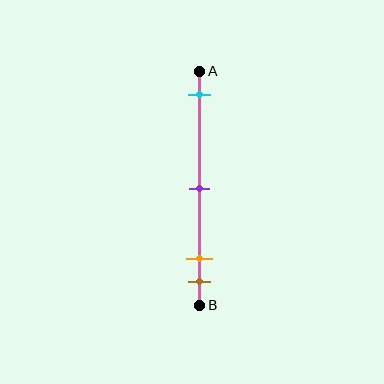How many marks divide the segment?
There are 4 marks dividing the segment.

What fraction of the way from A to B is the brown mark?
The brown mark is approximately 90% (0.9) of the way from A to B.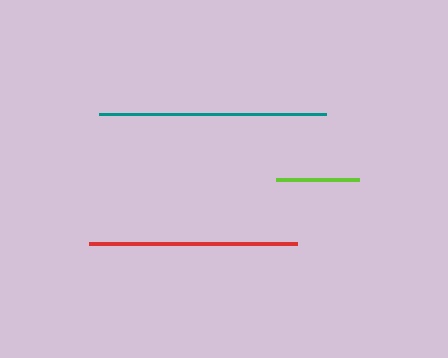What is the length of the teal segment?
The teal segment is approximately 227 pixels long.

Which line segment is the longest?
The teal line is the longest at approximately 227 pixels.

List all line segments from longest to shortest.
From longest to shortest: teal, red, lime.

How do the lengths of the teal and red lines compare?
The teal and red lines are approximately the same length.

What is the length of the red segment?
The red segment is approximately 208 pixels long.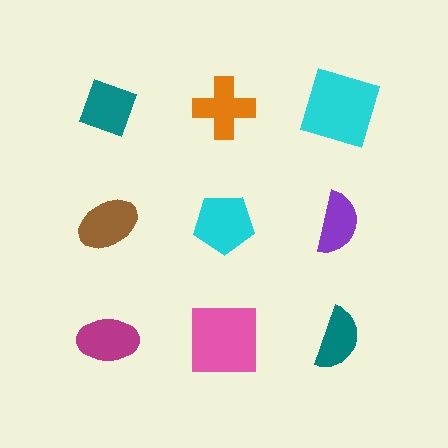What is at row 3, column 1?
A magenta ellipse.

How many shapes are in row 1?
3 shapes.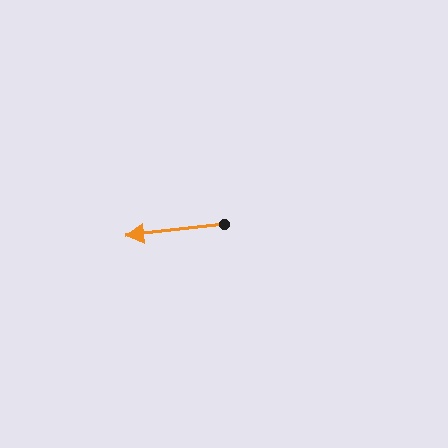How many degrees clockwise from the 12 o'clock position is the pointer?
Approximately 263 degrees.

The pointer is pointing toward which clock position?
Roughly 9 o'clock.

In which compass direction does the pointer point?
West.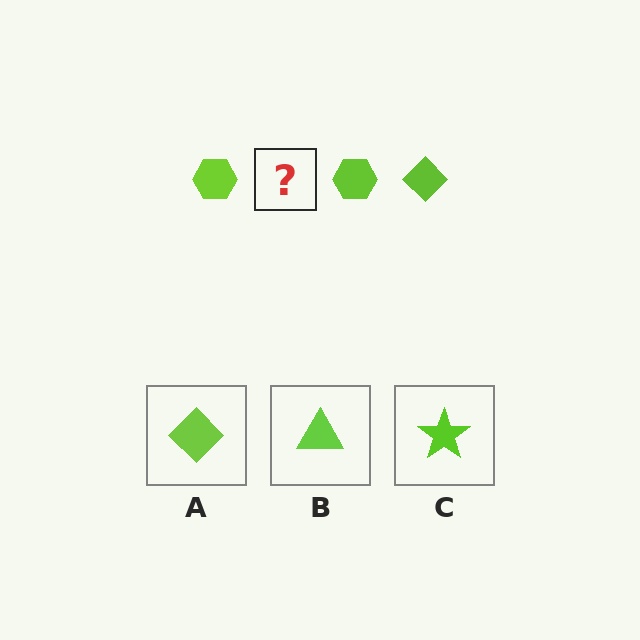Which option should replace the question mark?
Option A.